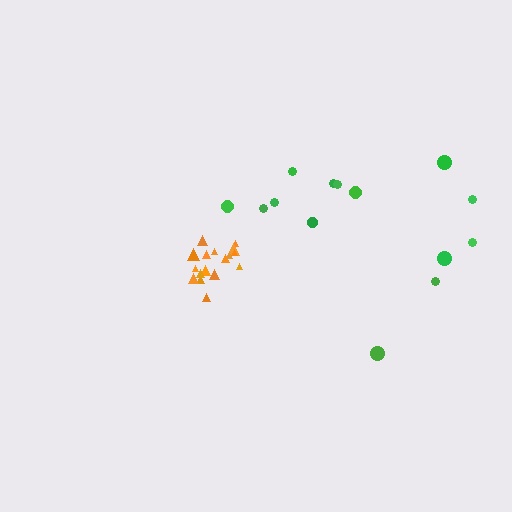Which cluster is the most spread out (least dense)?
Green.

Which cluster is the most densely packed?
Orange.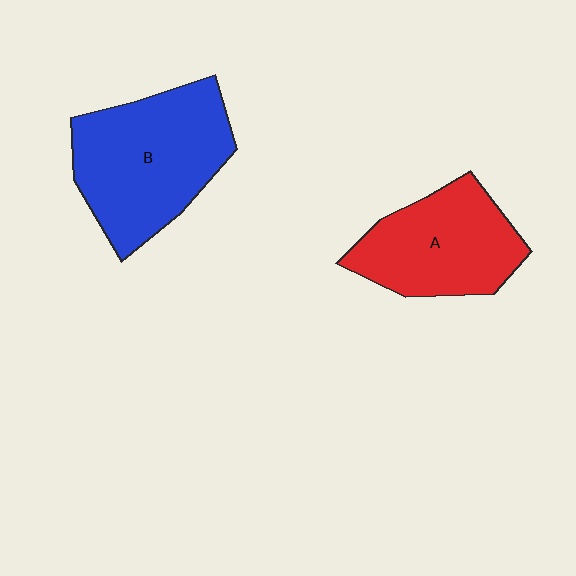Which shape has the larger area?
Shape B (blue).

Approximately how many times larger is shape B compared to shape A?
Approximately 1.3 times.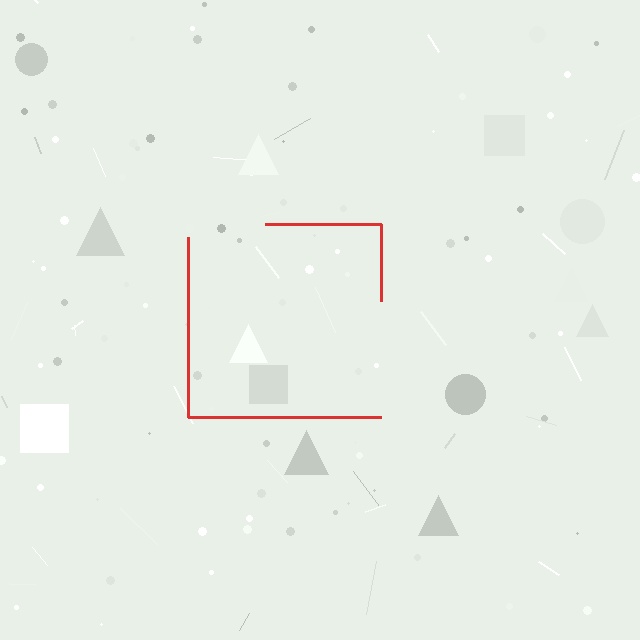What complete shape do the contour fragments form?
The contour fragments form a square.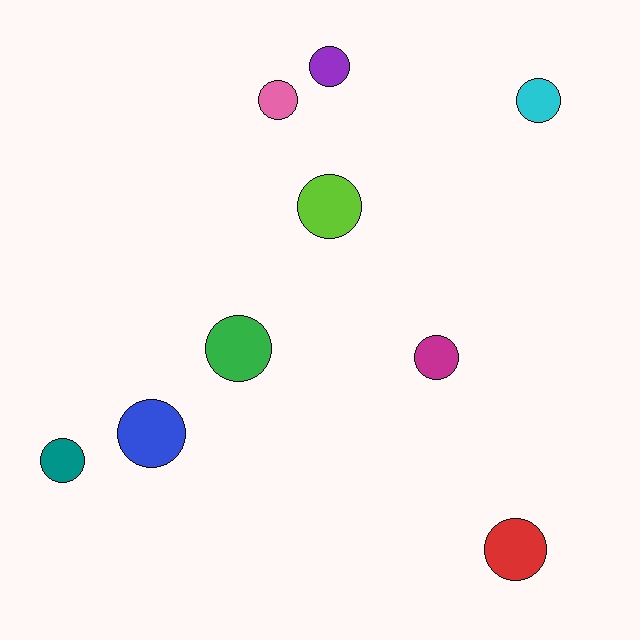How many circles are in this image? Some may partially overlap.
There are 9 circles.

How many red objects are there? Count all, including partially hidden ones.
There is 1 red object.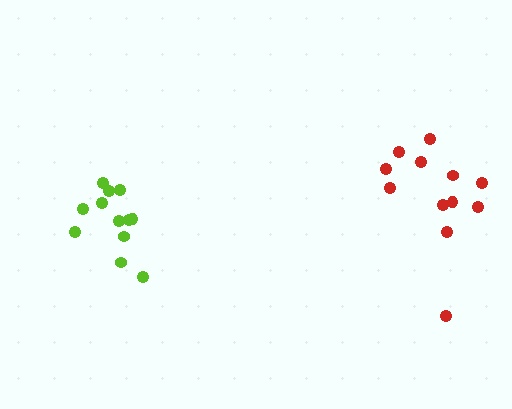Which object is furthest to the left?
The lime cluster is leftmost.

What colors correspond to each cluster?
The clusters are colored: red, lime.